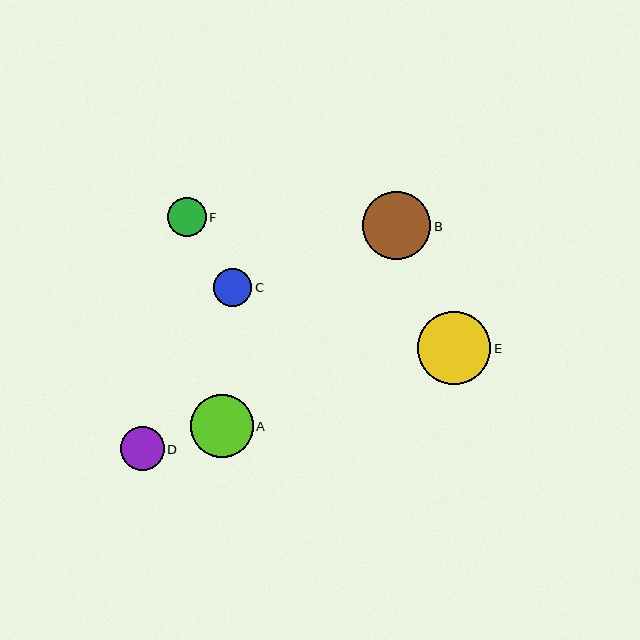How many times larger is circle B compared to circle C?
Circle B is approximately 1.8 times the size of circle C.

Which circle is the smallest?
Circle C is the smallest with a size of approximately 38 pixels.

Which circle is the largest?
Circle E is the largest with a size of approximately 73 pixels.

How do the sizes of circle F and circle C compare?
Circle F and circle C are approximately the same size.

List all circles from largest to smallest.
From largest to smallest: E, B, A, D, F, C.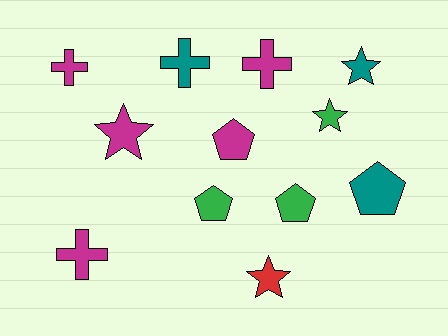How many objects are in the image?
There are 12 objects.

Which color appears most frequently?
Magenta, with 5 objects.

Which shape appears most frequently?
Cross, with 4 objects.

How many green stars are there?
There is 1 green star.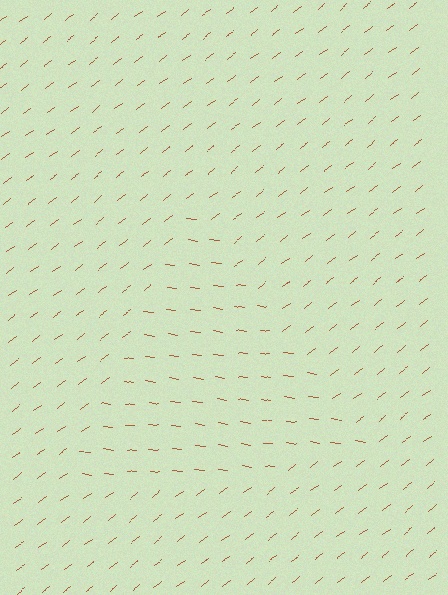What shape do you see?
I see a triangle.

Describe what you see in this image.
The image is filled with small brown line segments. A triangle region in the image has lines oriented differently from the surrounding lines, creating a visible texture boundary.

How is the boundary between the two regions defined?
The boundary is defined purely by a change in line orientation (approximately 45 degrees difference). All lines are the same color and thickness.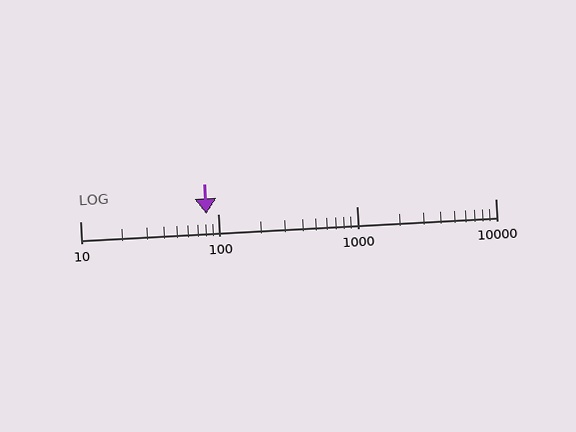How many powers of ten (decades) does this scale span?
The scale spans 3 decades, from 10 to 10000.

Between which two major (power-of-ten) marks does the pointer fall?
The pointer is between 10 and 100.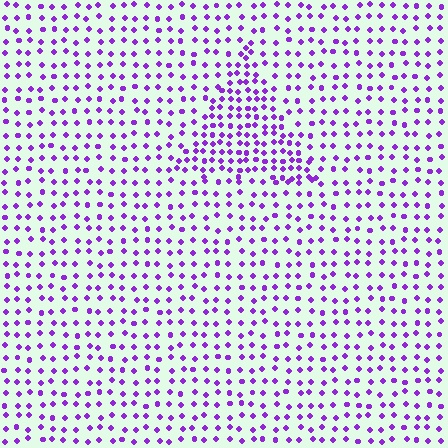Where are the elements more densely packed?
The elements are more densely packed inside the triangle boundary.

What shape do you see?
I see a triangle.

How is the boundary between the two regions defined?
The boundary is defined by a change in element density (approximately 1.8x ratio). All elements are the same color, size, and shape.